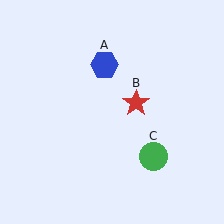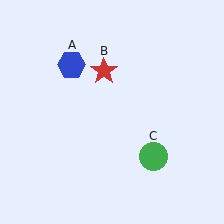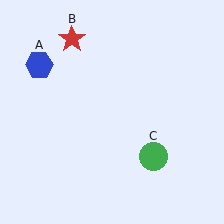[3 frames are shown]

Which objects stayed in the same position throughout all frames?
Green circle (object C) remained stationary.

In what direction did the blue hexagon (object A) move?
The blue hexagon (object A) moved left.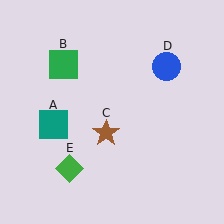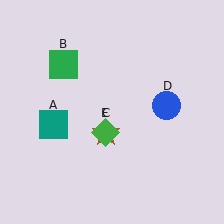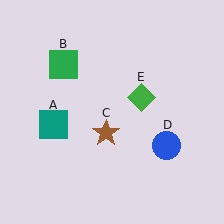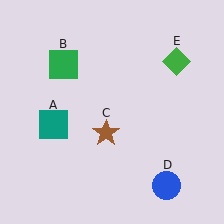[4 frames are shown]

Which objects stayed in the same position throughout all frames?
Teal square (object A) and green square (object B) and brown star (object C) remained stationary.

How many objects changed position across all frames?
2 objects changed position: blue circle (object D), green diamond (object E).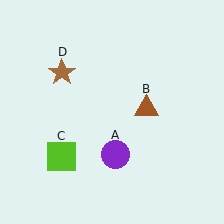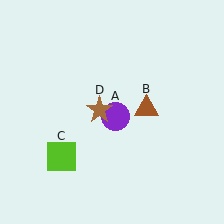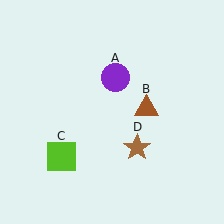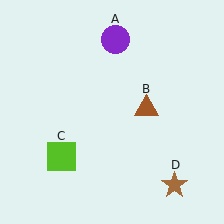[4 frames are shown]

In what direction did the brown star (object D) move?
The brown star (object D) moved down and to the right.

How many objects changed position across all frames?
2 objects changed position: purple circle (object A), brown star (object D).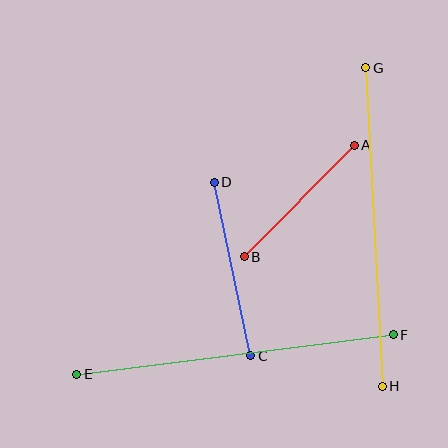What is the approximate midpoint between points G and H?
The midpoint is at approximately (374, 227) pixels.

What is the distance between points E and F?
The distance is approximately 319 pixels.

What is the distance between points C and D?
The distance is approximately 177 pixels.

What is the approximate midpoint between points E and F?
The midpoint is at approximately (235, 355) pixels.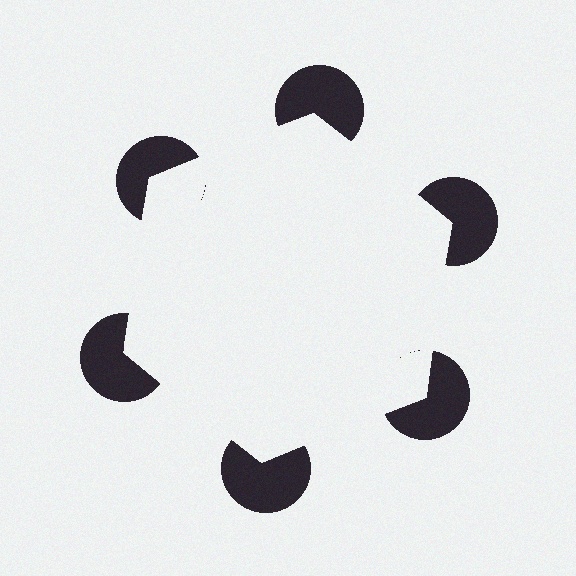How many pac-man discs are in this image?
There are 6 — one at each vertex of the illusory hexagon.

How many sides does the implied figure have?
6 sides.